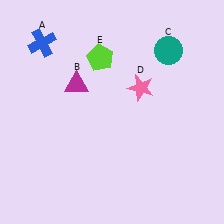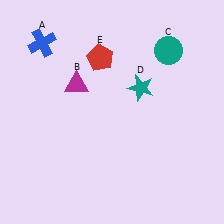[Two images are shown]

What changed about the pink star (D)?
In Image 1, D is pink. In Image 2, it changed to teal.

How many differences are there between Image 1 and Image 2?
There are 2 differences between the two images.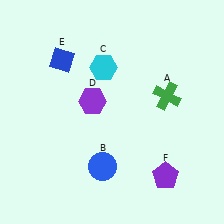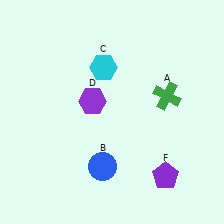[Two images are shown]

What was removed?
The blue diamond (E) was removed in Image 2.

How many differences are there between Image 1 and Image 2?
There is 1 difference between the two images.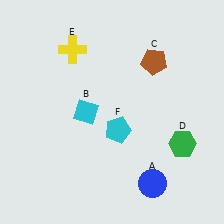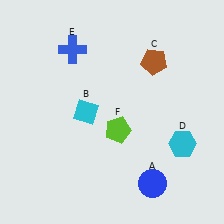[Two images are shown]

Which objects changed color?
D changed from green to cyan. E changed from yellow to blue. F changed from cyan to lime.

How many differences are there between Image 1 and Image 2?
There are 3 differences between the two images.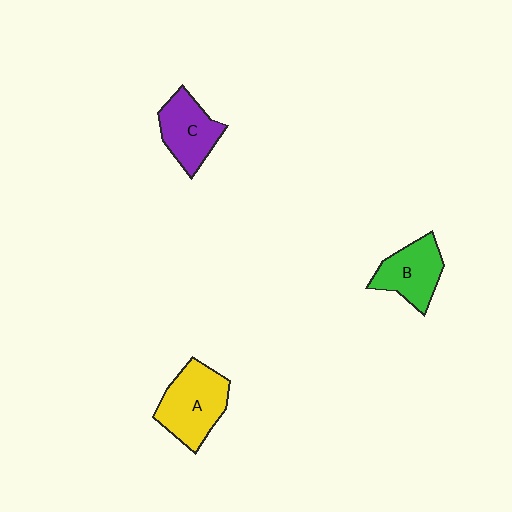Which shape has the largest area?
Shape A (yellow).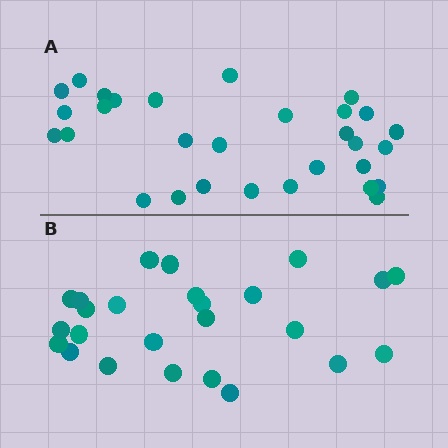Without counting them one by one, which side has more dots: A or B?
Region A (the top region) has more dots.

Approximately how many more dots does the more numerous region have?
Region A has about 5 more dots than region B.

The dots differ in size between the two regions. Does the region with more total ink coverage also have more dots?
No. Region B has more total ink coverage because its dots are larger, but region A actually contains more individual dots. Total area can be misleading — the number of items is what matters here.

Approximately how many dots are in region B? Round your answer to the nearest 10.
About 20 dots. (The exact count is 25, which rounds to 20.)